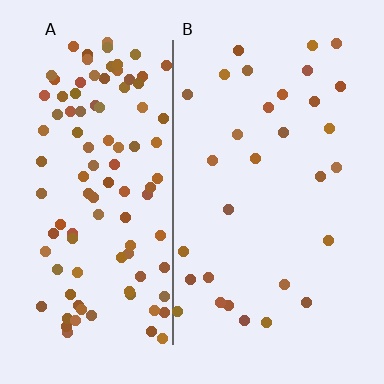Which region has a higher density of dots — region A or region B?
A (the left).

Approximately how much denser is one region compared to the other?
Approximately 3.5× — region A over region B.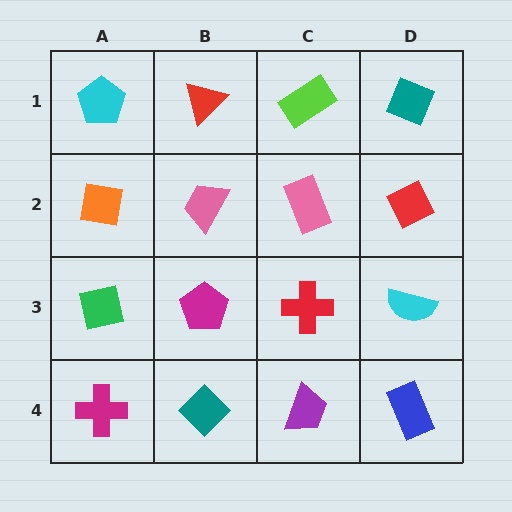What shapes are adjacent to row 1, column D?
A red diamond (row 2, column D), a lime rectangle (row 1, column C).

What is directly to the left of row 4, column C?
A teal diamond.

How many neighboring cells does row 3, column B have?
4.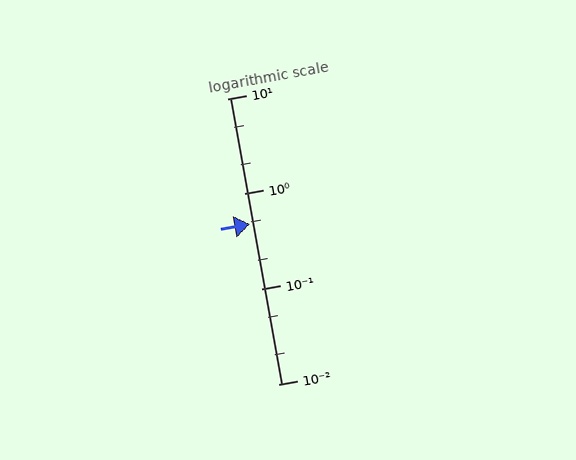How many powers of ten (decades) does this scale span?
The scale spans 3 decades, from 0.01 to 10.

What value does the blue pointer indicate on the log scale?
The pointer indicates approximately 0.48.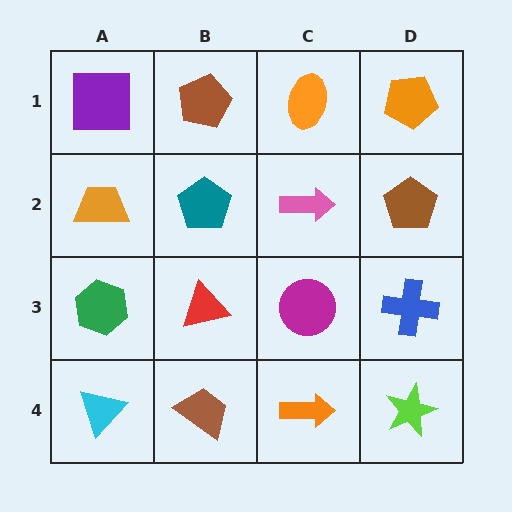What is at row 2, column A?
An orange trapezoid.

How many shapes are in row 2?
4 shapes.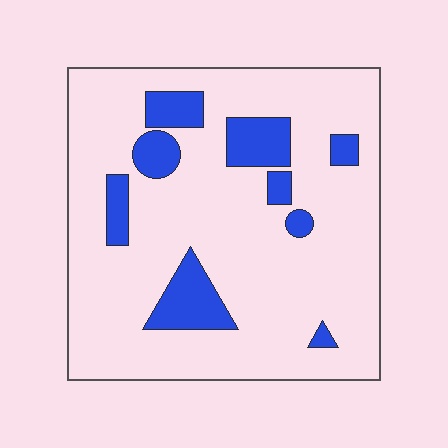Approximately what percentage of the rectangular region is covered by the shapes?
Approximately 15%.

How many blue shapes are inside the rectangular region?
9.